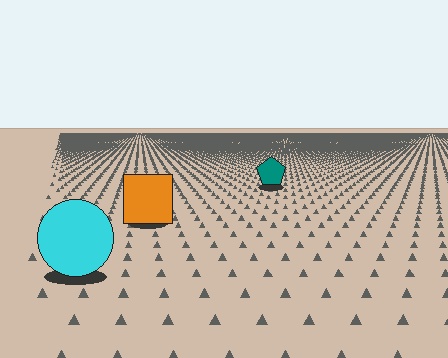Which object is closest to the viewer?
The cyan circle is closest. The texture marks near it are larger and more spread out.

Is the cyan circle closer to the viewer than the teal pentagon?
Yes. The cyan circle is closer — you can tell from the texture gradient: the ground texture is coarser near it.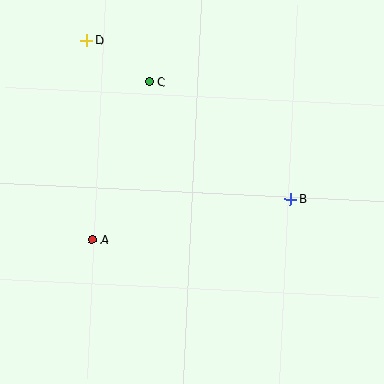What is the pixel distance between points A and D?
The distance between A and D is 199 pixels.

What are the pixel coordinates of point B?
Point B is at (290, 199).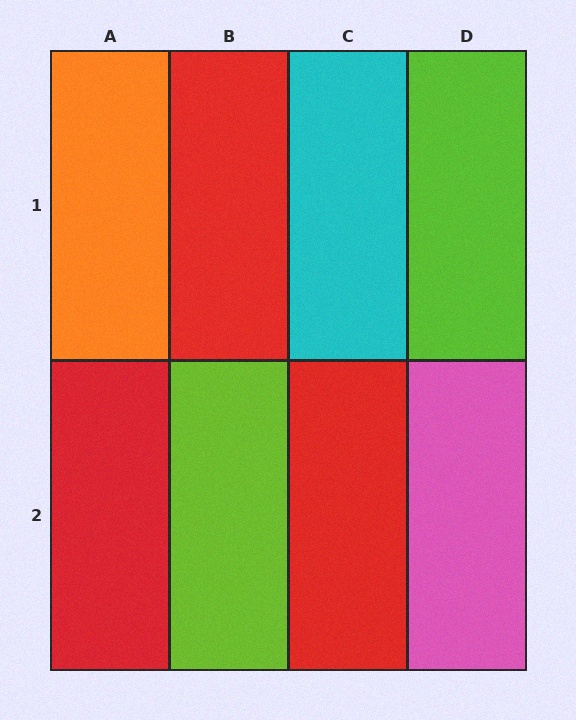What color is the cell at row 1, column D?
Lime.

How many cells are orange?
1 cell is orange.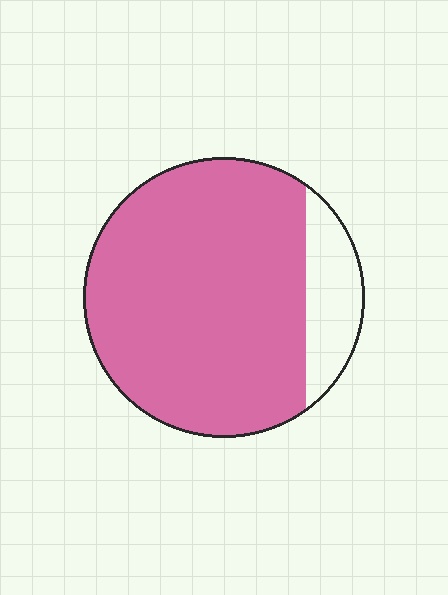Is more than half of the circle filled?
Yes.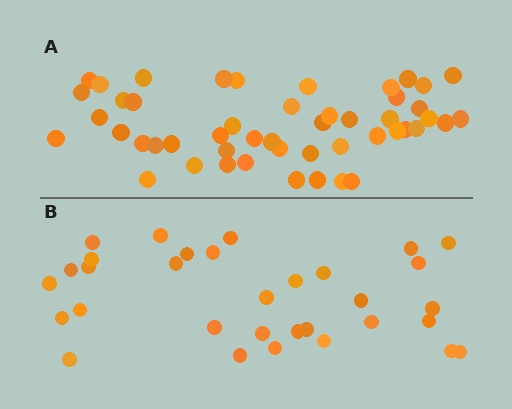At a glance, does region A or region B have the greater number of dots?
Region A (the top region) has more dots.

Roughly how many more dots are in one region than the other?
Region A has approximately 15 more dots than region B.